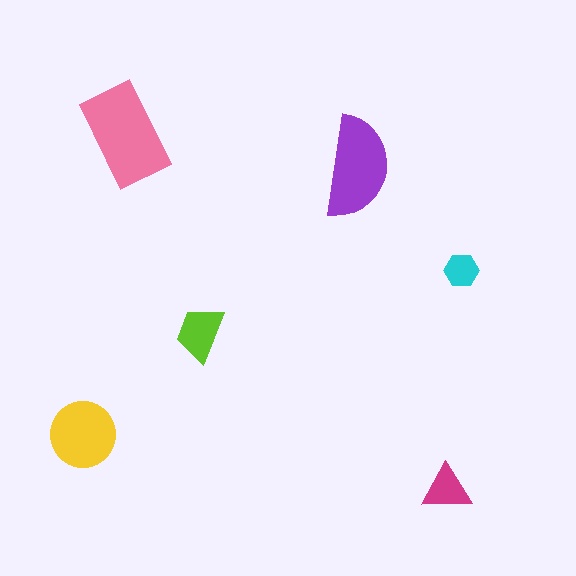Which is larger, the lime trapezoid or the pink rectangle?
The pink rectangle.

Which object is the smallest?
The cyan hexagon.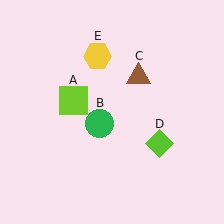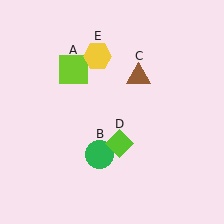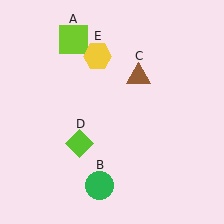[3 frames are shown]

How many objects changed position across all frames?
3 objects changed position: lime square (object A), green circle (object B), lime diamond (object D).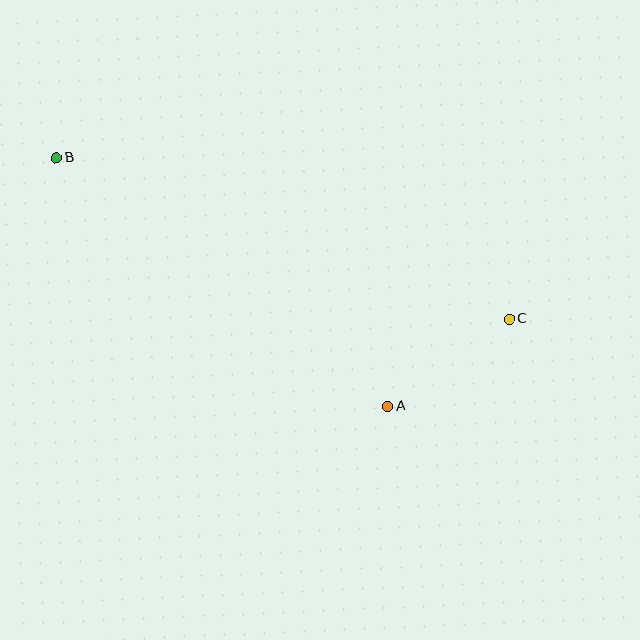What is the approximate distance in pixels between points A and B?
The distance between A and B is approximately 414 pixels.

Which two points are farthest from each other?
Points B and C are farthest from each other.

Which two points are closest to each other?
Points A and C are closest to each other.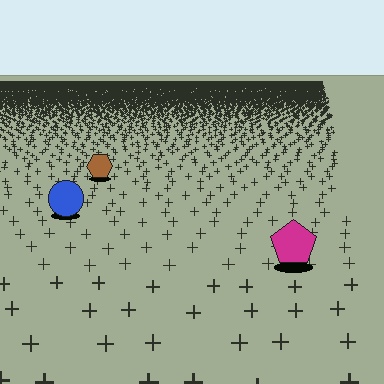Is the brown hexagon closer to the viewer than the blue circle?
No. The blue circle is closer — you can tell from the texture gradient: the ground texture is coarser near it.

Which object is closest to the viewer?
The magenta pentagon is closest. The texture marks near it are larger and more spread out.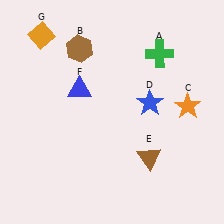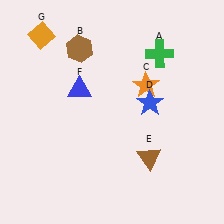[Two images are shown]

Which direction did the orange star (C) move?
The orange star (C) moved left.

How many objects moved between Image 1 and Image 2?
1 object moved between the two images.